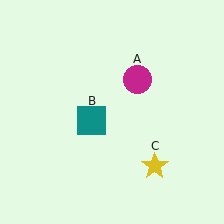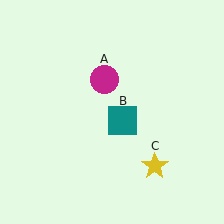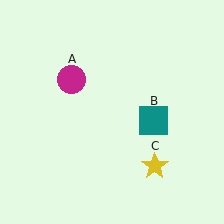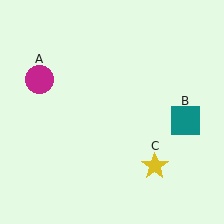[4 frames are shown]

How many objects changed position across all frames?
2 objects changed position: magenta circle (object A), teal square (object B).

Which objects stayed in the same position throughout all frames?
Yellow star (object C) remained stationary.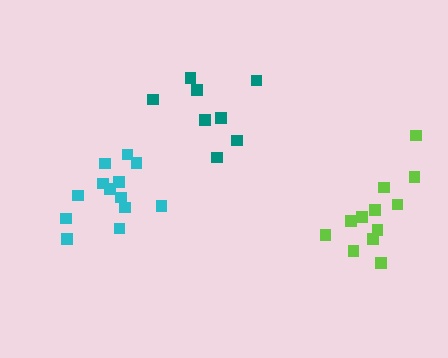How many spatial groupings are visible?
There are 3 spatial groupings.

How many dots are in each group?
Group 1: 13 dots, Group 2: 8 dots, Group 3: 12 dots (33 total).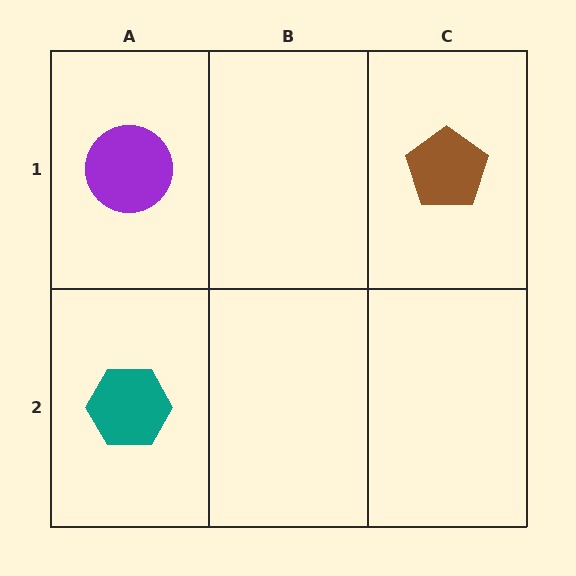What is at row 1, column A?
A purple circle.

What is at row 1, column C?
A brown pentagon.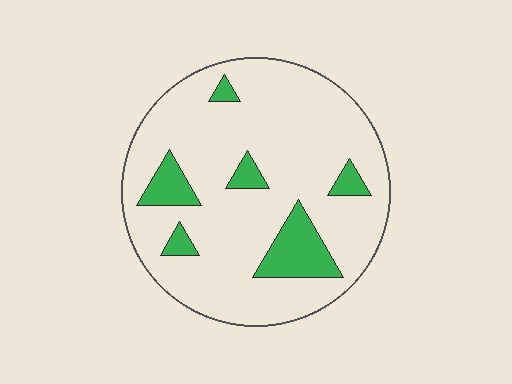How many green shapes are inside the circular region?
6.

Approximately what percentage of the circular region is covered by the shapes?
Approximately 15%.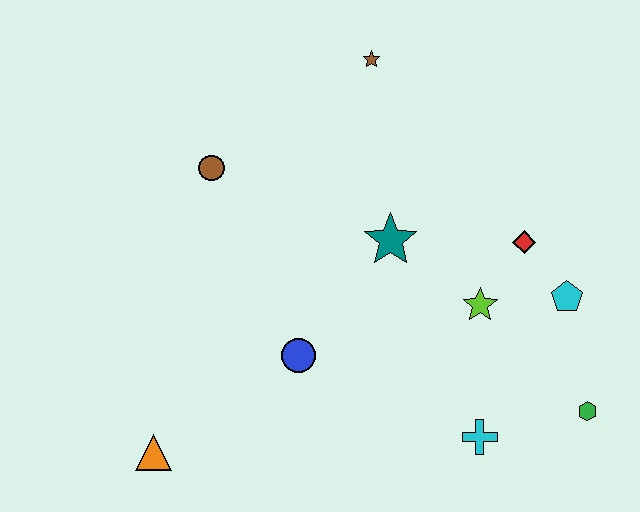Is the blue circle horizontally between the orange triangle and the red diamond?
Yes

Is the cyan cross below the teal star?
Yes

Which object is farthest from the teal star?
The orange triangle is farthest from the teal star.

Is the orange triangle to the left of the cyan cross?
Yes